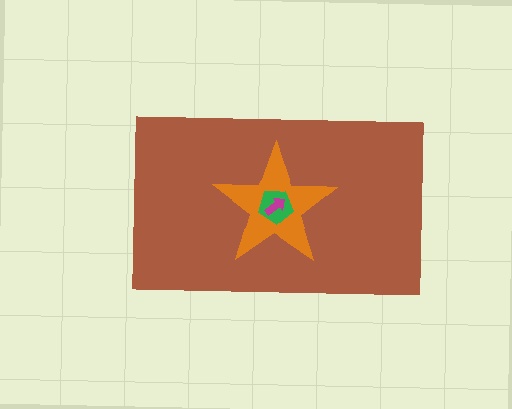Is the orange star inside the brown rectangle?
Yes.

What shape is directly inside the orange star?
The green pentagon.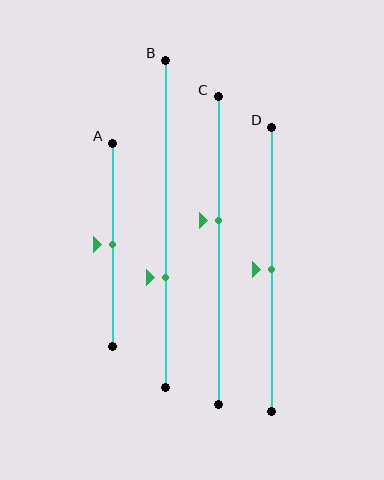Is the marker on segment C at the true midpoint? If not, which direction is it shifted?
No, the marker on segment C is shifted upward by about 10% of the segment length.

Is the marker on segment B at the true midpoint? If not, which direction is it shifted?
No, the marker on segment B is shifted downward by about 16% of the segment length.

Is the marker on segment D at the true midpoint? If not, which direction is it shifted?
Yes, the marker on segment D is at the true midpoint.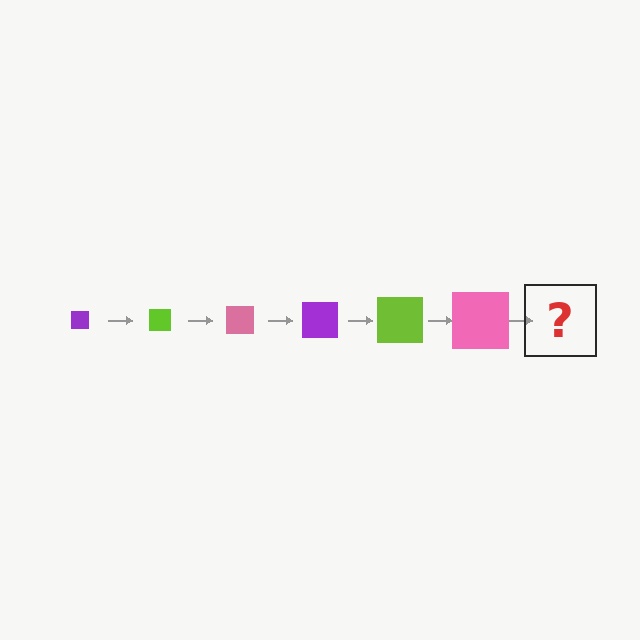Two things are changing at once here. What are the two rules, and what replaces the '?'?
The two rules are that the square grows larger each step and the color cycles through purple, lime, and pink. The '?' should be a purple square, larger than the previous one.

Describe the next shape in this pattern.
It should be a purple square, larger than the previous one.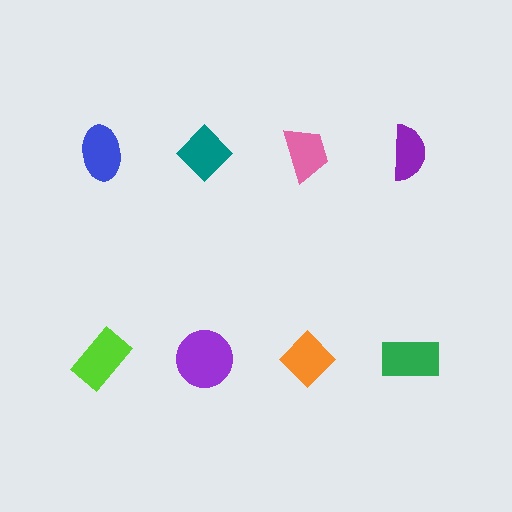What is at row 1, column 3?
A pink trapezoid.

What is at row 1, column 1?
A blue ellipse.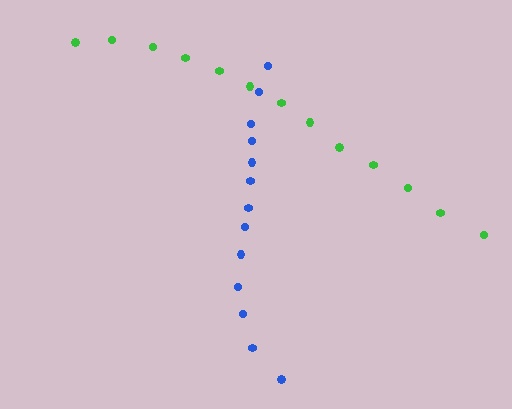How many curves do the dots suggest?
There are 2 distinct paths.